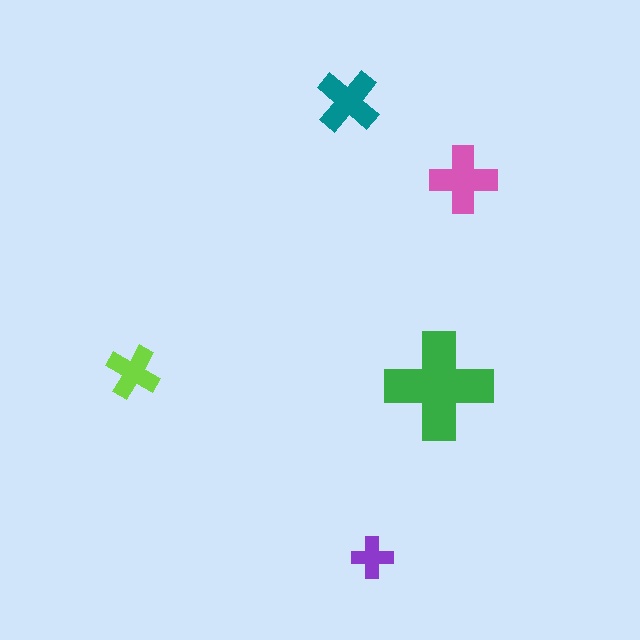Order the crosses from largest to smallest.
the green one, the pink one, the teal one, the lime one, the purple one.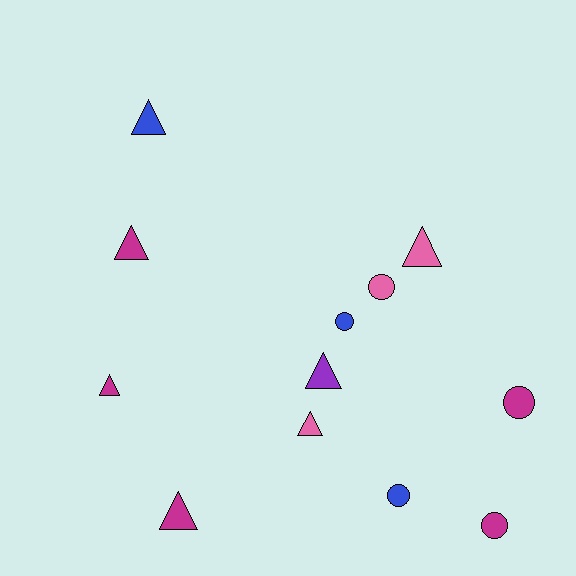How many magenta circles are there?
There are 2 magenta circles.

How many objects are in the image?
There are 12 objects.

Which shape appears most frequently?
Triangle, with 7 objects.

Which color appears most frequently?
Magenta, with 5 objects.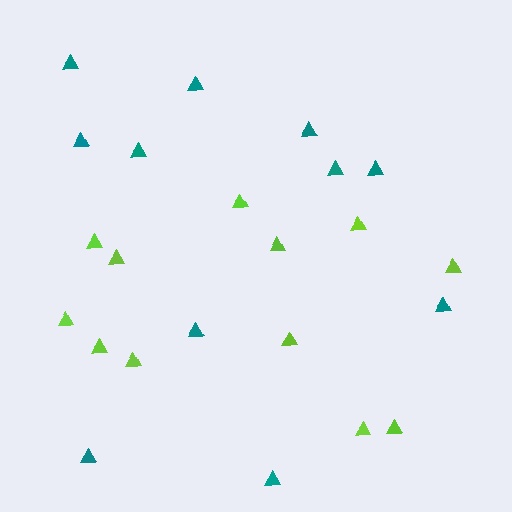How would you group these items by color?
There are 2 groups: one group of lime triangles (12) and one group of teal triangles (11).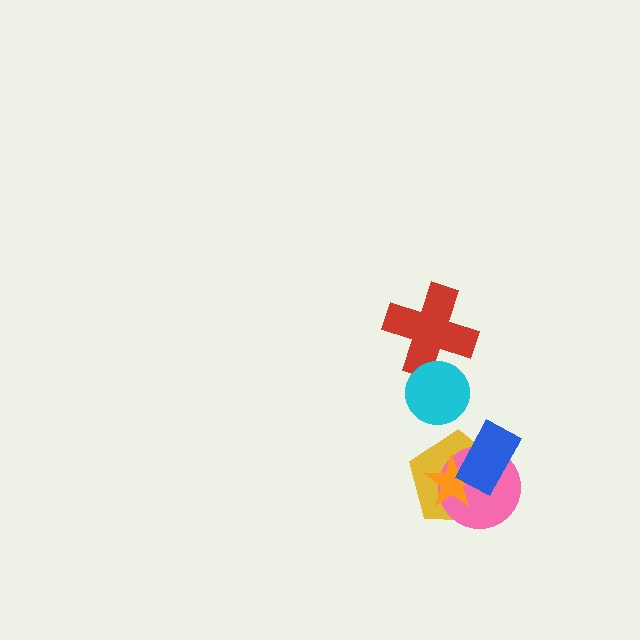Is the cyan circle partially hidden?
No, no other shape covers it.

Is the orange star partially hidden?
Yes, it is partially covered by another shape.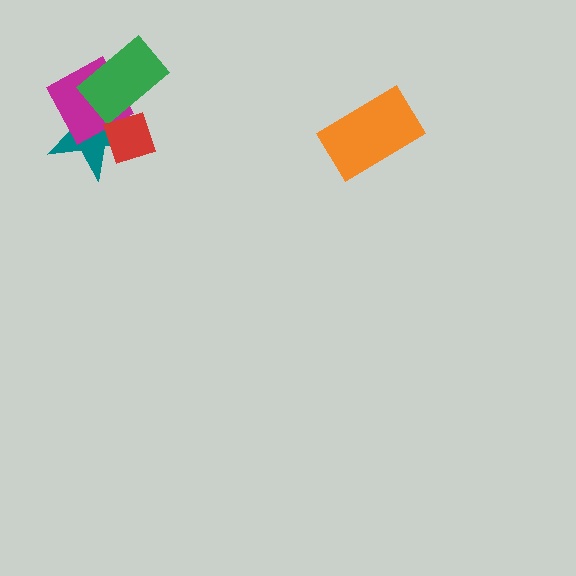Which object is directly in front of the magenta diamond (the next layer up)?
The green rectangle is directly in front of the magenta diamond.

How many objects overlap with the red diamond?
3 objects overlap with the red diamond.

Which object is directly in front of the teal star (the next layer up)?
The magenta diamond is directly in front of the teal star.